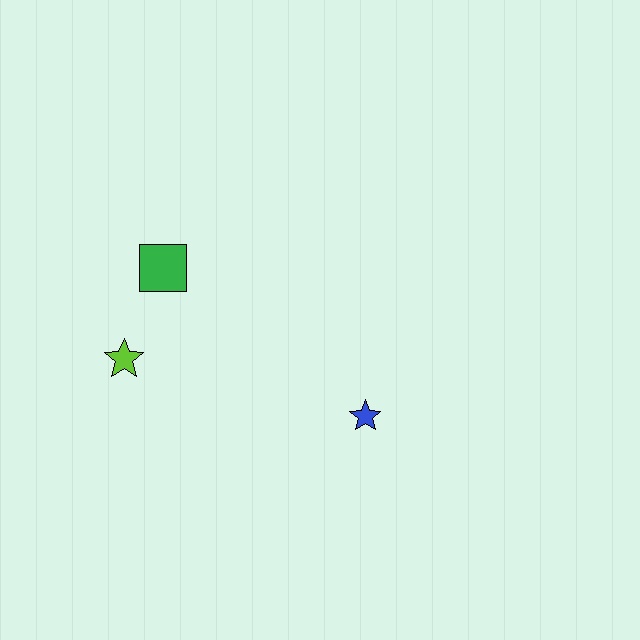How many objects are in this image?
There are 3 objects.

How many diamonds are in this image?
There are no diamonds.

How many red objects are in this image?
There are no red objects.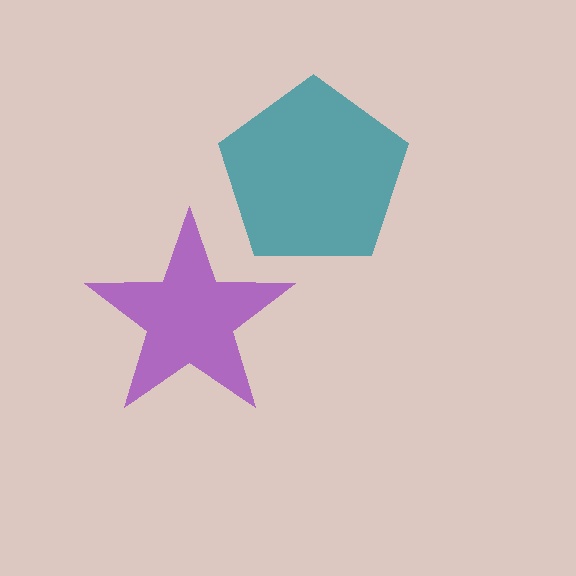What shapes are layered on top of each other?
The layered shapes are: a purple star, a teal pentagon.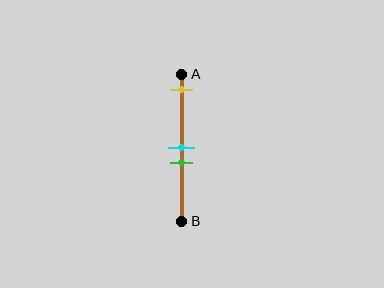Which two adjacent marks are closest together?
The cyan and green marks are the closest adjacent pair.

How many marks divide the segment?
There are 3 marks dividing the segment.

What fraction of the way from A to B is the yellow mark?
The yellow mark is approximately 10% (0.1) of the way from A to B.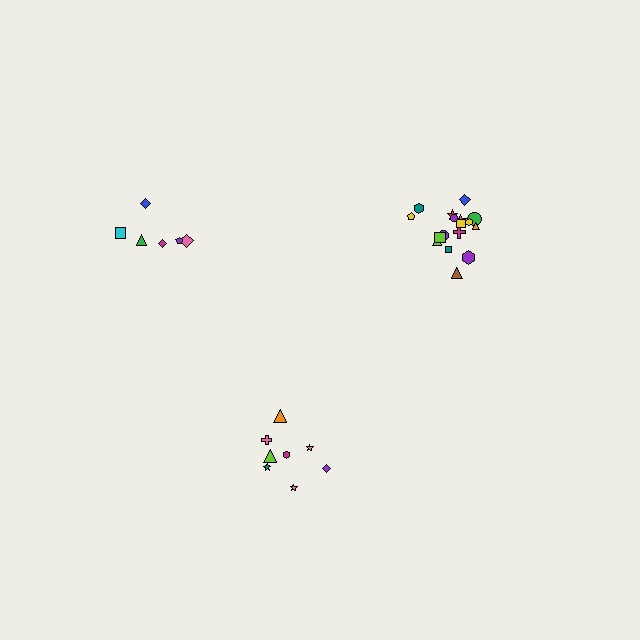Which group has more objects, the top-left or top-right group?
The top-right group.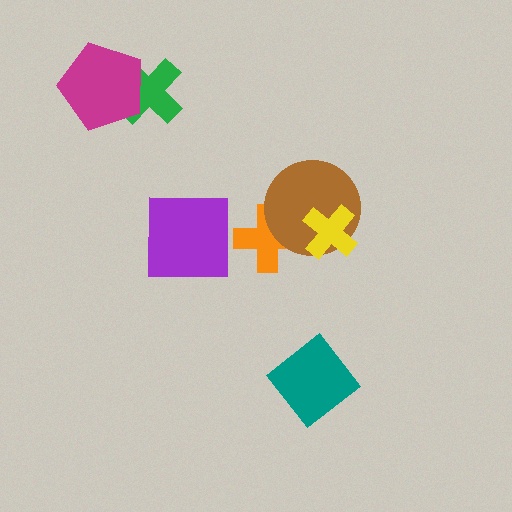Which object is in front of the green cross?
The magenta pentagon is in front of the green cross.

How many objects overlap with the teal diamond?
0 objects overlap with the teal diamond.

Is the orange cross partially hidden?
Yes, it is partially covered by another shape.